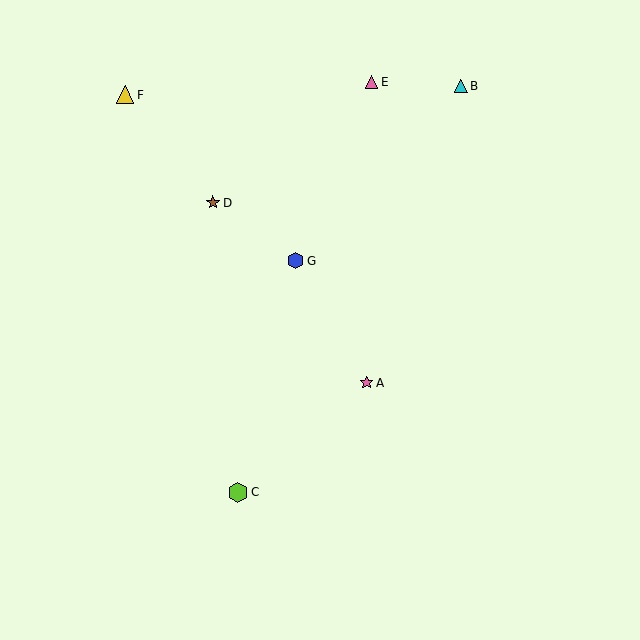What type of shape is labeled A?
Shape A is a pink star.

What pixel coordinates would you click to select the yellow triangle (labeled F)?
Click at (125, 95) to select the yellow triangle F.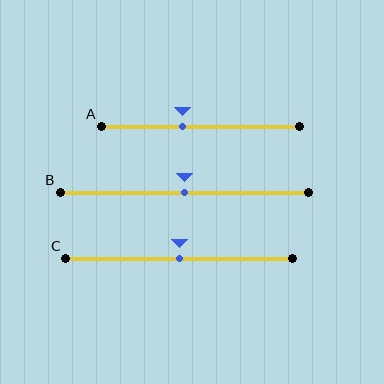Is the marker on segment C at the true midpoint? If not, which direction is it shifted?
Yes, the marker on segment C is at the true midpoint.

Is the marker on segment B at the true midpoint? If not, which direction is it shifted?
Yes, the marker on segment B is at the true midpoint.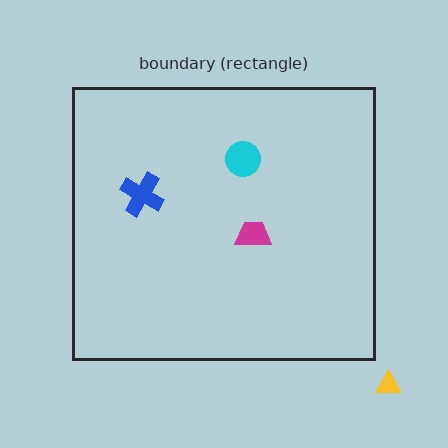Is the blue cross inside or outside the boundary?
Inside.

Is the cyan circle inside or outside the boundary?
Inside.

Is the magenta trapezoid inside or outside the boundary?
Inside.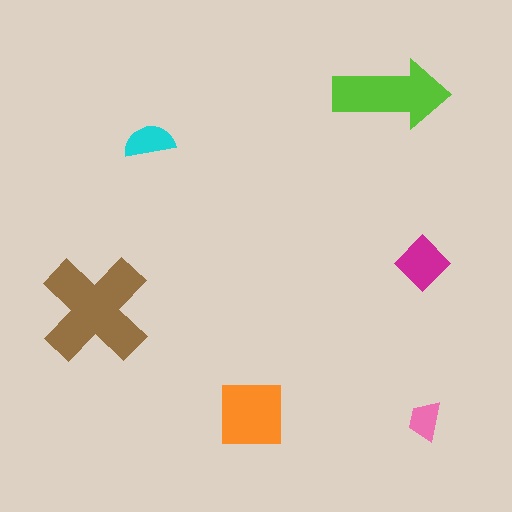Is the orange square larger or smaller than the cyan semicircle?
Larger.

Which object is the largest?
The brown cross.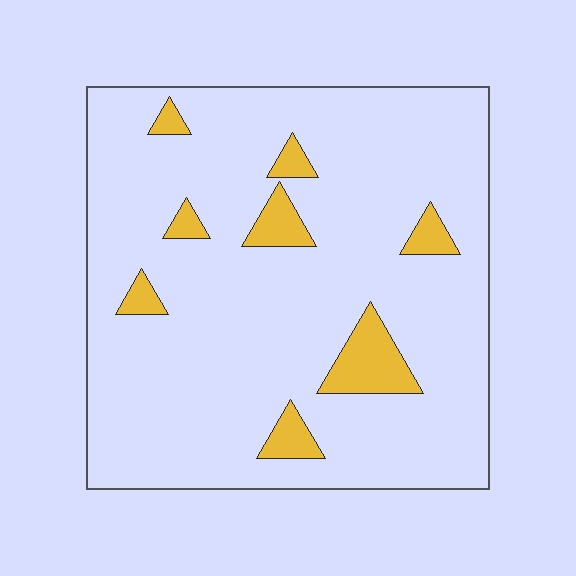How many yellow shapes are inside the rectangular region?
8.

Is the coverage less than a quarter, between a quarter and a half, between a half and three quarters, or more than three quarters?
Less than a quarter.